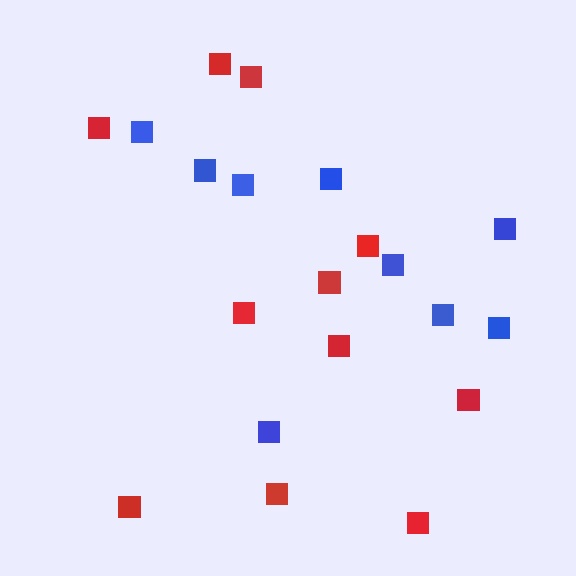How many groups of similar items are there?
There are 2 groups: one group of blue squares (9) and one group of red squares (11).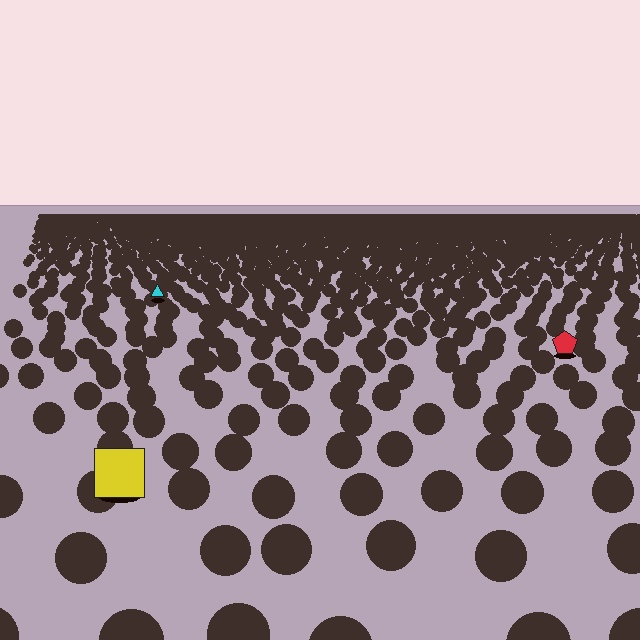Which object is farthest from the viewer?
The cyan triangle is farthest from the viewer. It appears smaller and the ground texture around it is denser.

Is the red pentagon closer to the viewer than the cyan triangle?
Yes. The red pentagon is closer — you can tell from the texture gradient: the ground texture is coarser near it.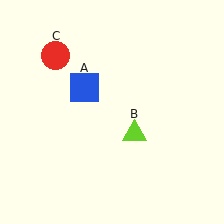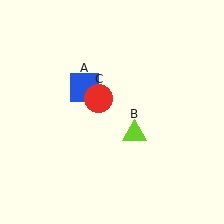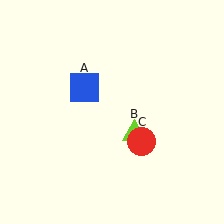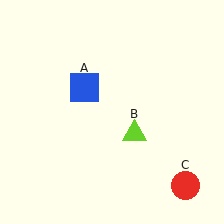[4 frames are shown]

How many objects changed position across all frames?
1 object changed position: red circle (object C).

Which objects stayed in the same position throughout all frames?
Blue square (object A) and lime triangle (object B) remained stationary.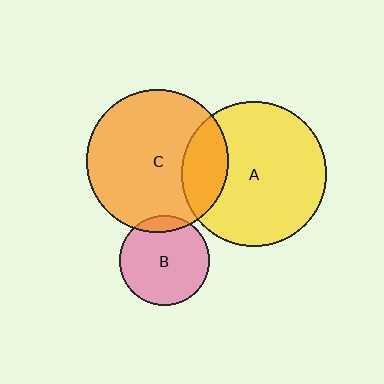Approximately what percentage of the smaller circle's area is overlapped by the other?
Approximately 10%.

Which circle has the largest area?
Circle A (yellow).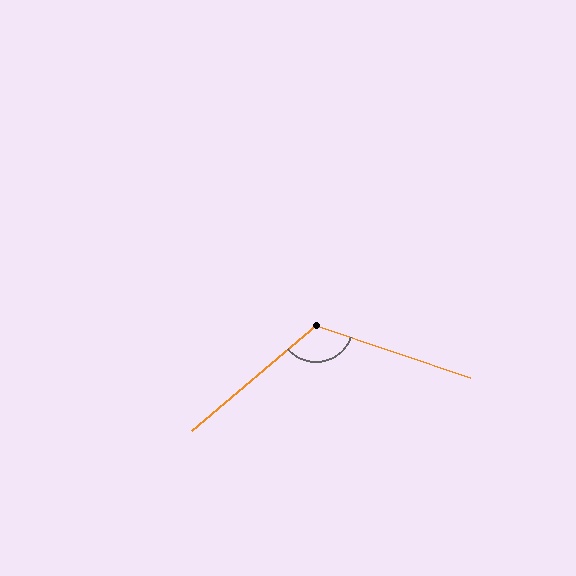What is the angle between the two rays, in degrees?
Approximately 121 degrees.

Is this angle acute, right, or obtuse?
It is obtuse.